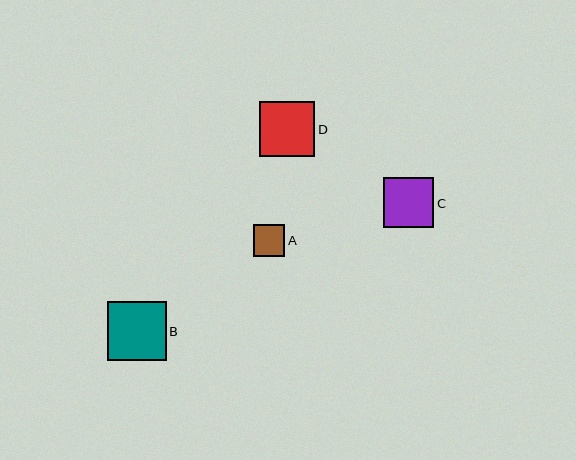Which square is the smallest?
Square A is the smallest with a size of approximately 32 pixels.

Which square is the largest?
Square B is the largest with a size of approximately 59 pixels.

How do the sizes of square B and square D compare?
Square B and square D are approximately the same size.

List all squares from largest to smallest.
From largest to smallest: B, D, C, A.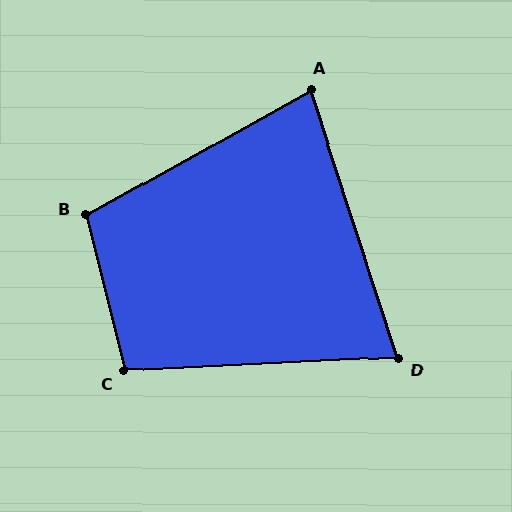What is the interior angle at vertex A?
Approximately 79 degrees (acute).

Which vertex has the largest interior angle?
B, at approximately 105 degrees.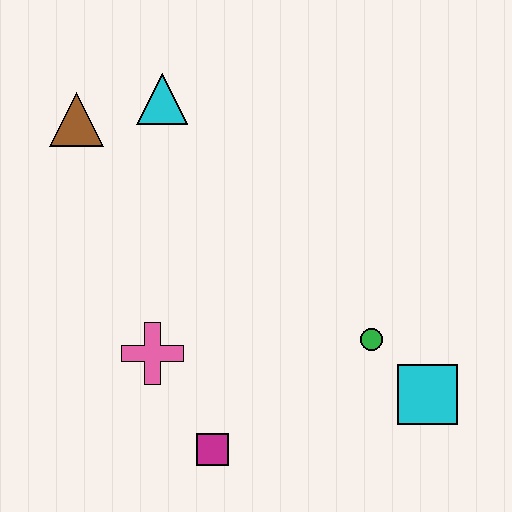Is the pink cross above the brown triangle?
No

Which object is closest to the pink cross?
The magenta square is closest to the pink cross.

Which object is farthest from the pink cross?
The cyan square is farthest from the pink cross.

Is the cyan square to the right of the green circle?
Yes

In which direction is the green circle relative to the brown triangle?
The green circle is to the right of the brown triangle.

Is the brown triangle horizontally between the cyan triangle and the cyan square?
No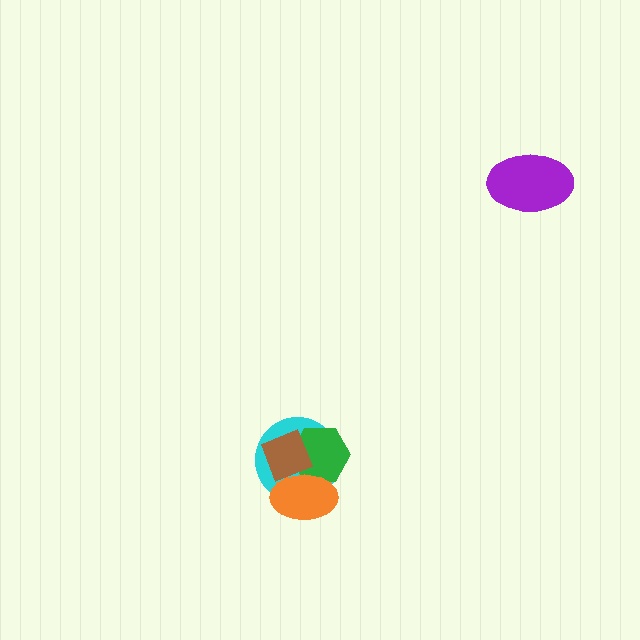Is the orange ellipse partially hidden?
Yes, it is partially covered by another shape.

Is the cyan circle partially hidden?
Yes, it is partially covered by another shape.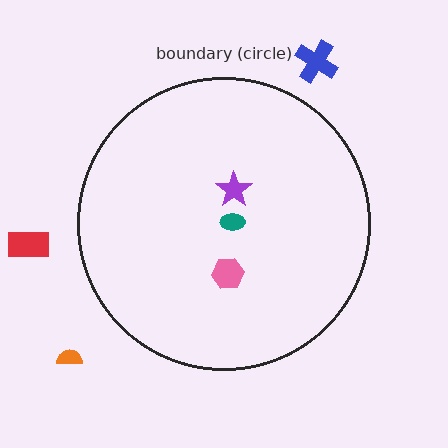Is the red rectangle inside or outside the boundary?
Outside.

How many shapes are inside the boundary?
3 inside, 3 outside.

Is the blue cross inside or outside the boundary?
Outside.